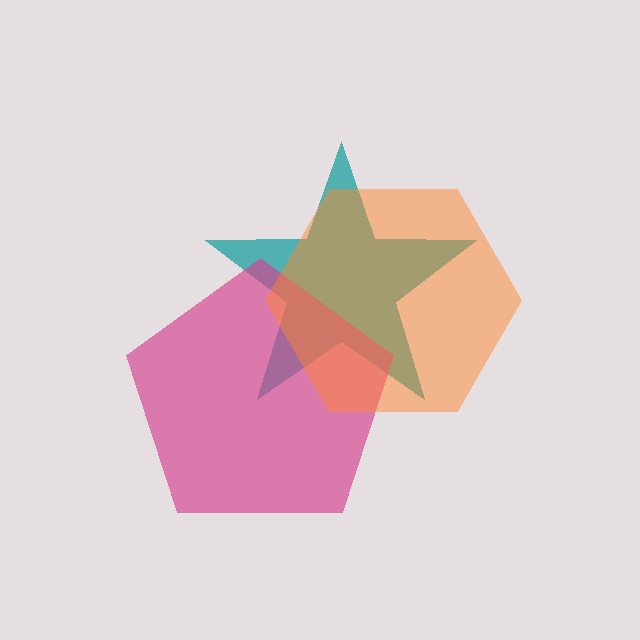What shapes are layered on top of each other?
The layered shapes are: a teal star, a magenta pentagon, an orange hexagon.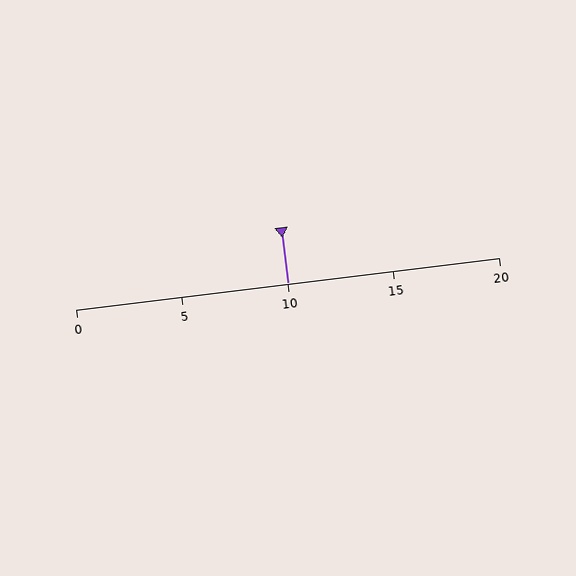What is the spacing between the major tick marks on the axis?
The major ticks are spaced 5 apart.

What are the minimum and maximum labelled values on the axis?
The axis runs from 0 to 20.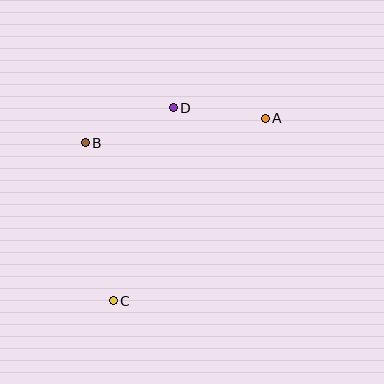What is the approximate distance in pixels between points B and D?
The distance between B and D is approximately 95 pixels.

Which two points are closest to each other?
Points A and D are closest to each other.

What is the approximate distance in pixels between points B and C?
The distance between B and C is approximately 161 pixels.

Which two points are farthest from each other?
Points A and C are farthest from each other.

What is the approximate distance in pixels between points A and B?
The distance between A and B is approximately 182 pixels.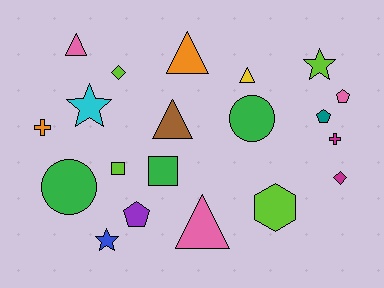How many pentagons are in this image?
There are 3 pentagons.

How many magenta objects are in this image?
There are 2 magenta objects.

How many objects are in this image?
There are 20 objects.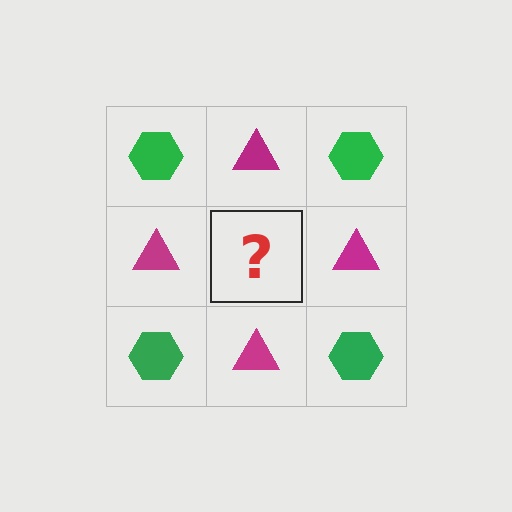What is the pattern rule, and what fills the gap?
The rule is that it alternates green hexagon and magenta triangle in a checkerboard pattern. The gap should be filled with a green hexagon.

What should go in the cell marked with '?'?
The missing cell should contain a green hexagon.